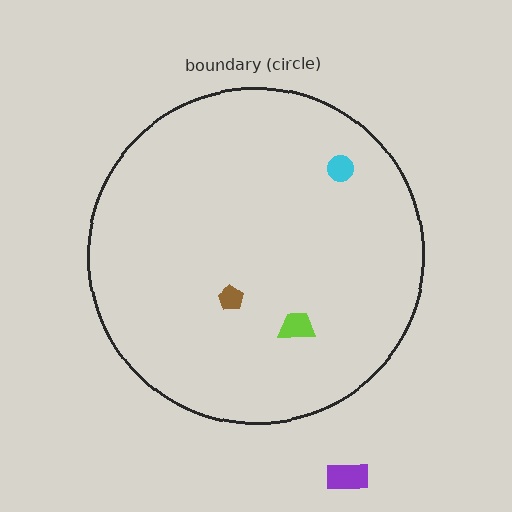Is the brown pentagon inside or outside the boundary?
Inside.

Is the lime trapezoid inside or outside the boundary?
Inside.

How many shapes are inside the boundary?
3 inside, 1 outside.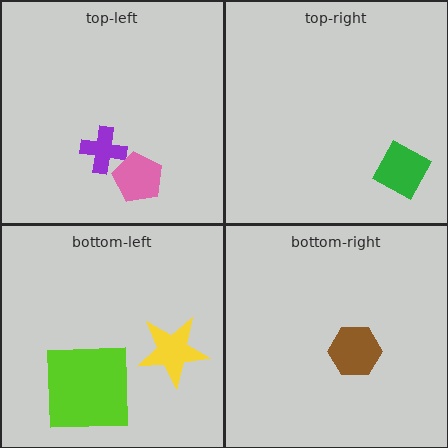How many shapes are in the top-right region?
1.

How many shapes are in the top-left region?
2.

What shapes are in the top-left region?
The purple cross, the pink pentagon.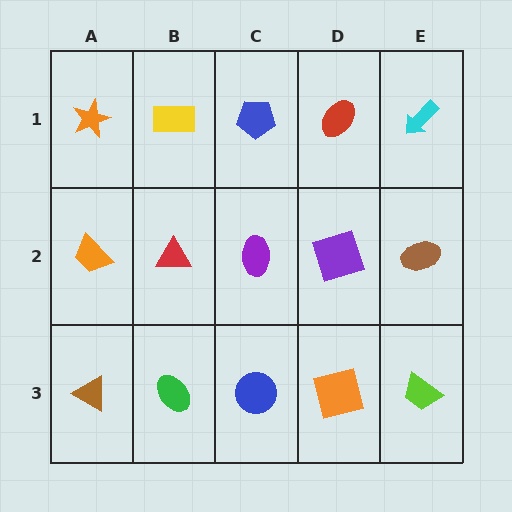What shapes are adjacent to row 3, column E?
A brown ellipse (row 2, column E), an orange square (row 3, column D).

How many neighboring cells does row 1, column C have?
3.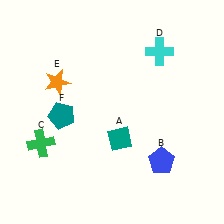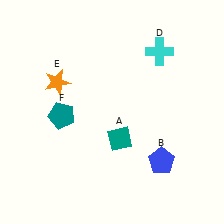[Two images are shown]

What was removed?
The green cross (C) was removed in Image 2.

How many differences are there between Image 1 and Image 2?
There is 1 difference between the two images.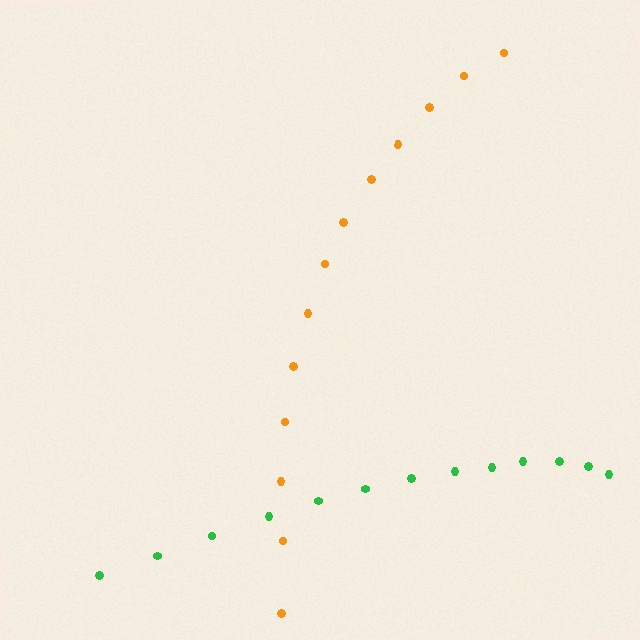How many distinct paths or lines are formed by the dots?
There are 2 distinct paths.